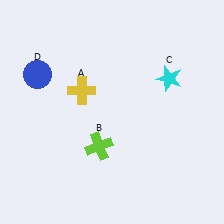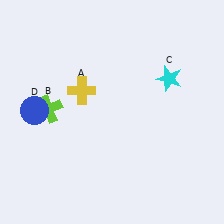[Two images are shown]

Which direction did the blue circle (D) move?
The blue circle (D) moved down.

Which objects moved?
The objects that moved are: the lime cross (B), the blue circle (D).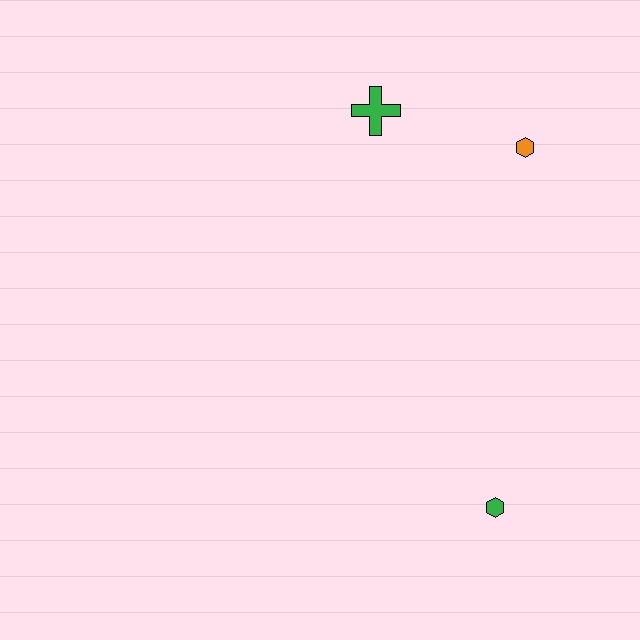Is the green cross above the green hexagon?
Yes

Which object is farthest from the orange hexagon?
The green hexagon is farthest from the orange hexagon.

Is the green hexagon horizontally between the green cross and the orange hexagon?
Yes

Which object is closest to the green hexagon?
The orange hexagon is closest to the green hexagon.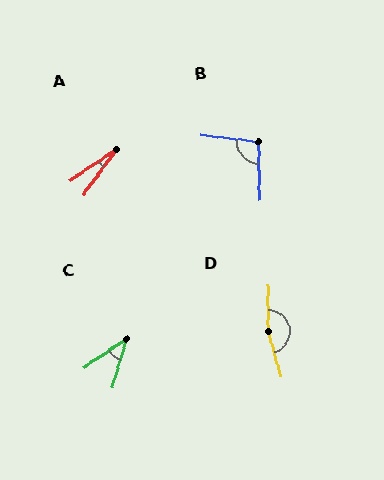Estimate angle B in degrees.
Approximately 98 degrees.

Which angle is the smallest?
A, at approximately 20 degrees.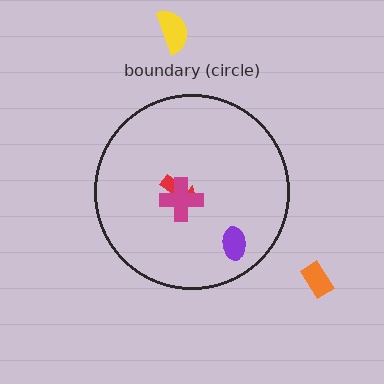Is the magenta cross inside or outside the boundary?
Inside.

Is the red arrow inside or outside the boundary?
Inside.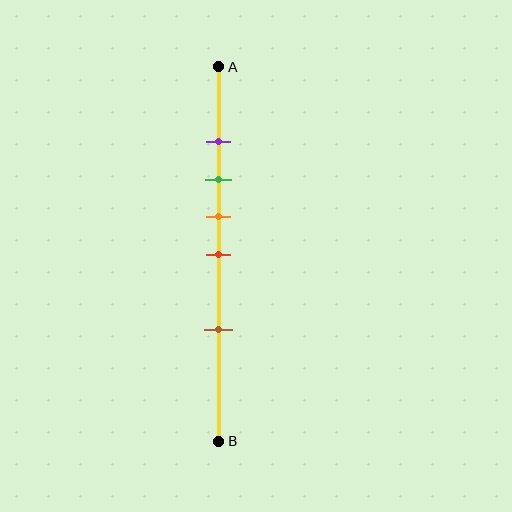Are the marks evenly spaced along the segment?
No, the marks are not evenly spaced.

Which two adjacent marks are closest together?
The purple and green marks are the closest adjacent pair.